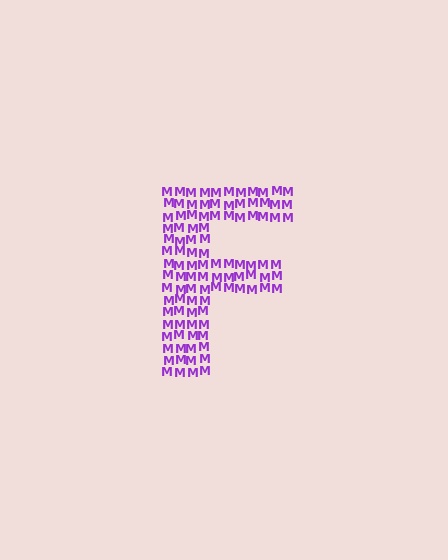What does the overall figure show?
The overall figure shows the letter F.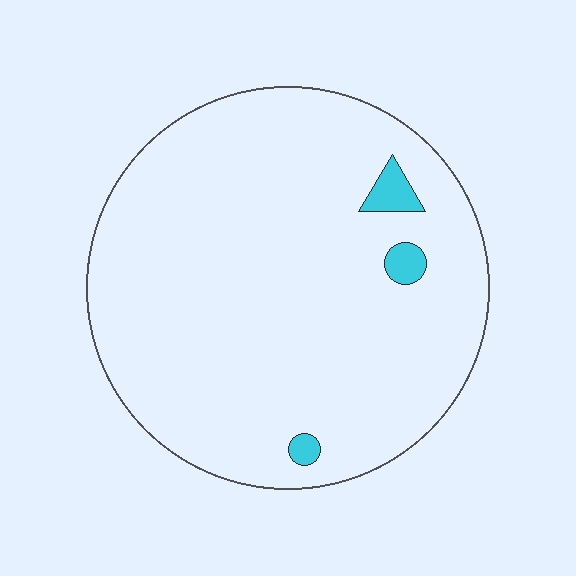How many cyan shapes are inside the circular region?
3.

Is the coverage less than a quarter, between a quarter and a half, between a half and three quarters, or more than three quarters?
Less than a quarter.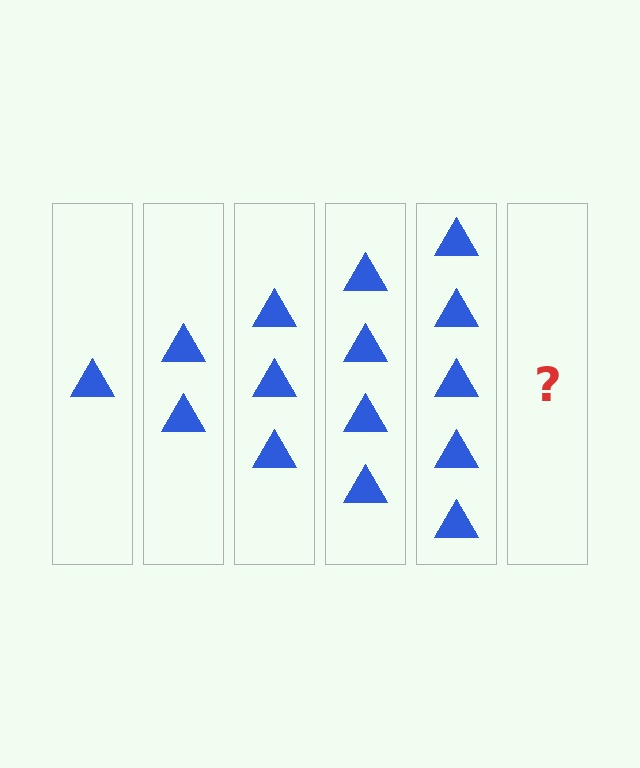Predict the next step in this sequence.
The next step is 6 triangles.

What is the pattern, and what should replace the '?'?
The pattern is that each step adds one more triangle. The '?' should be 6 triangles.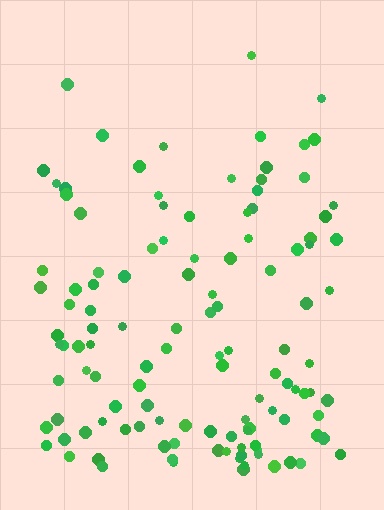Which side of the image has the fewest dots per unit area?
The top.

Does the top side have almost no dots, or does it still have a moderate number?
Still a moderate number, just noticeably fewer than the bottom.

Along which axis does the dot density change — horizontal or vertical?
Vertical.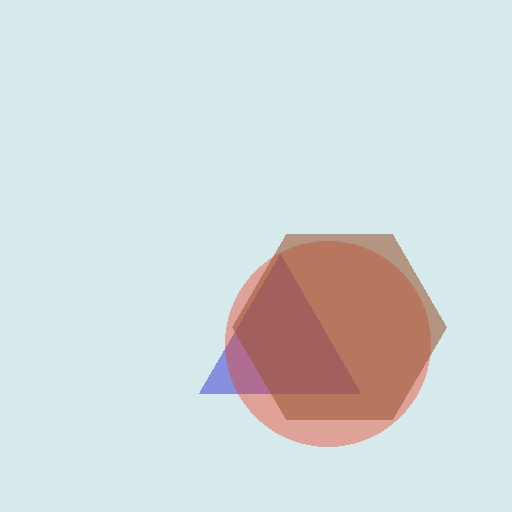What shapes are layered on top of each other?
The layered shapes are: a blue triangle, a red circle, a brown hexagon.